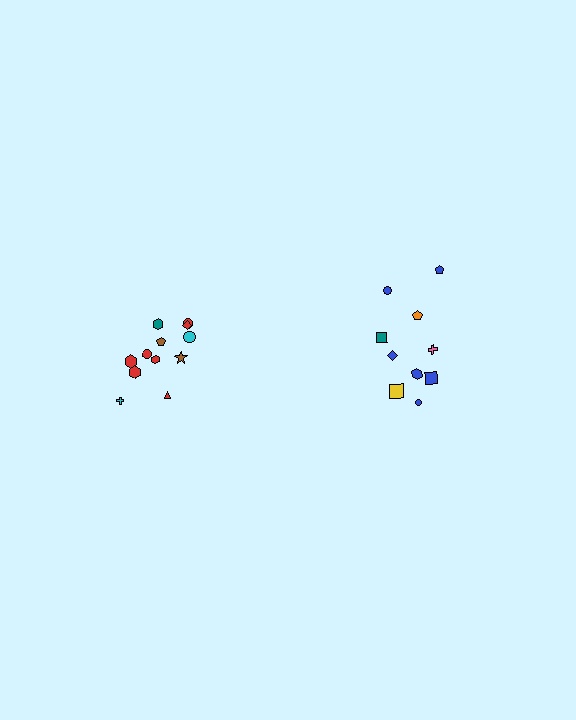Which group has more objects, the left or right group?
The left group.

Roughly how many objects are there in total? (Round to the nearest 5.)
Roughly 20 objects in total.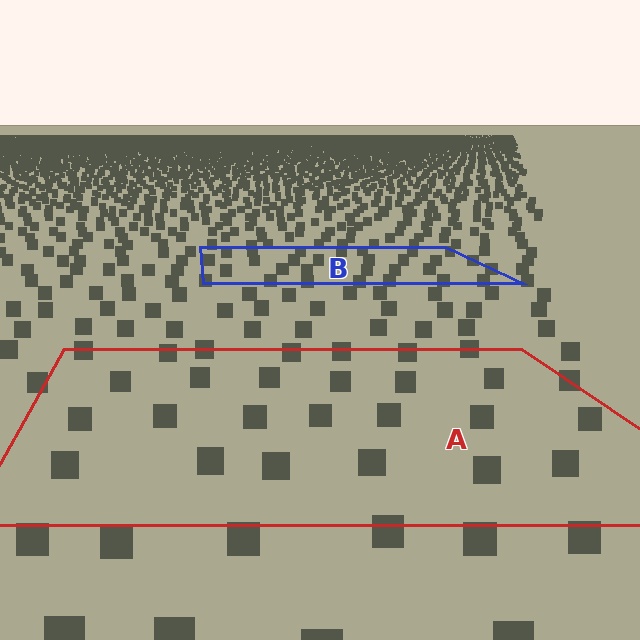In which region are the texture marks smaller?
The texture marks are smaller in region B, because it is farther away.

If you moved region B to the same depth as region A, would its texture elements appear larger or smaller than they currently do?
They would appear larger. At a closer depth, the same texture elements are projected at a bigger on-screen size.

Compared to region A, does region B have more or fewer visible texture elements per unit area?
Region B has more texture elements per unit area — they are packed more densely because it is farther away.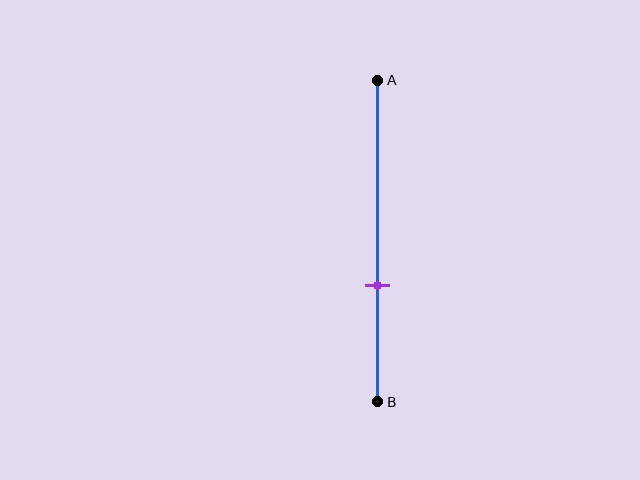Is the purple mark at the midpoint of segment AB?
No, the mark is at about 65% from A, not at the 50% midpoint.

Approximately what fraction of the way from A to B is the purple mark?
The purple mark is approximately 65% of the way from A to B.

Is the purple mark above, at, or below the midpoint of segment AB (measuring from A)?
The purple mark is below the midpoint of segment AB.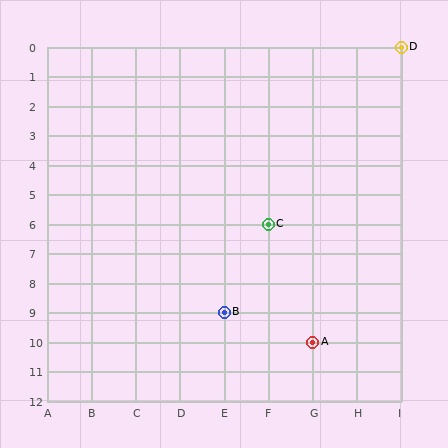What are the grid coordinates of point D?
Point D is at grid coordinates (I, 0).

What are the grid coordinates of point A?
Point A is at grid coordinates (G, 10).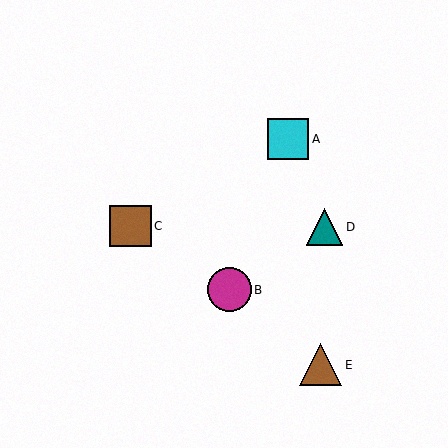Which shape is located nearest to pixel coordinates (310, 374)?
The brown triangle (labeled E) at (321, 365) is nearest to that location.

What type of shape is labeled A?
Shape A is a cyan square.